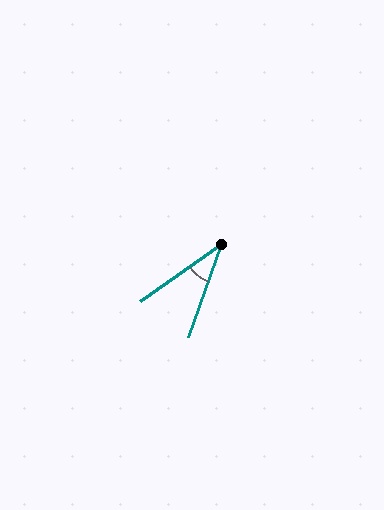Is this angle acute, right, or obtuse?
It is acute.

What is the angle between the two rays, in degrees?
Approximately 35 degrees.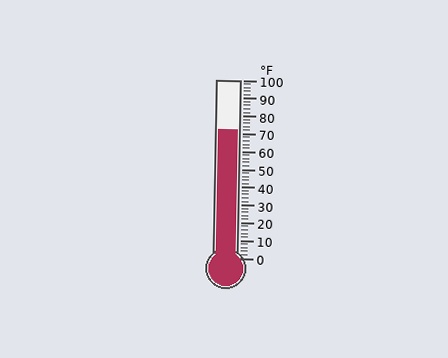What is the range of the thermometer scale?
The thermometer scale ranges from 0°F to 100°F.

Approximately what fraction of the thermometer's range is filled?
The thermometer is filled to approximately 70% of its range.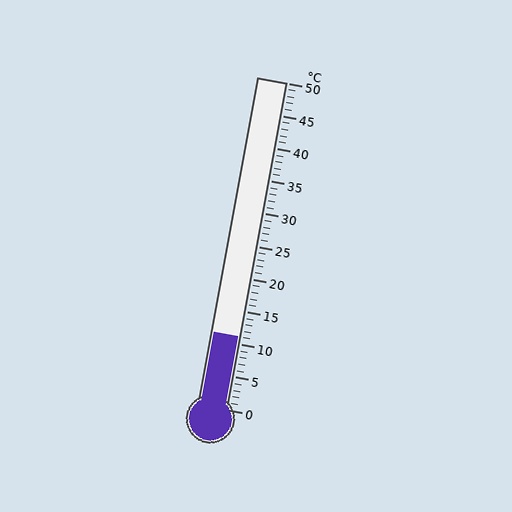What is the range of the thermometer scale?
The thermometer scale ranges from 0°C to 50°C.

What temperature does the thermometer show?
The thermometer shows approximately 11°C.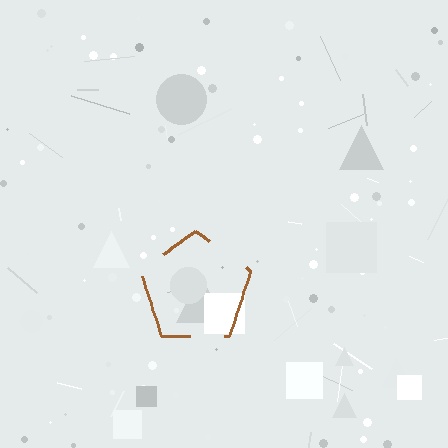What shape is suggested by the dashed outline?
The dashed outline suggests a pentagon.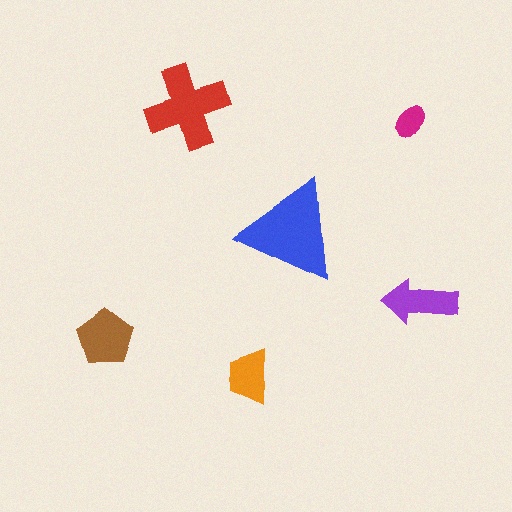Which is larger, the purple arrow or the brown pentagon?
The brown pentagon.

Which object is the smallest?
The magenta ellipse.